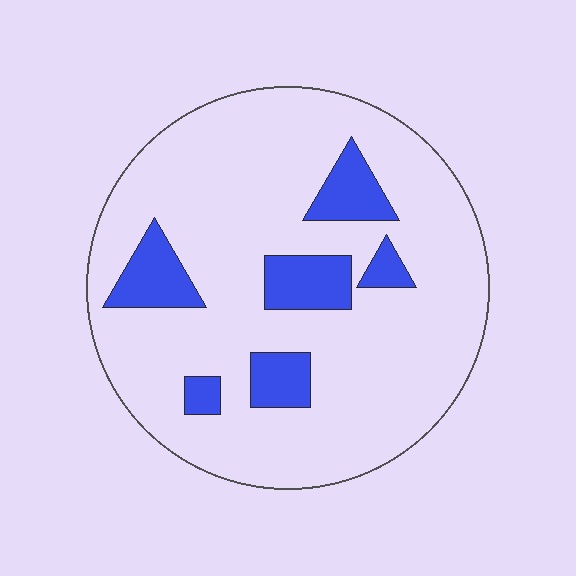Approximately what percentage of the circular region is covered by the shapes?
Approximately 15%.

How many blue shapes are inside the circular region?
6.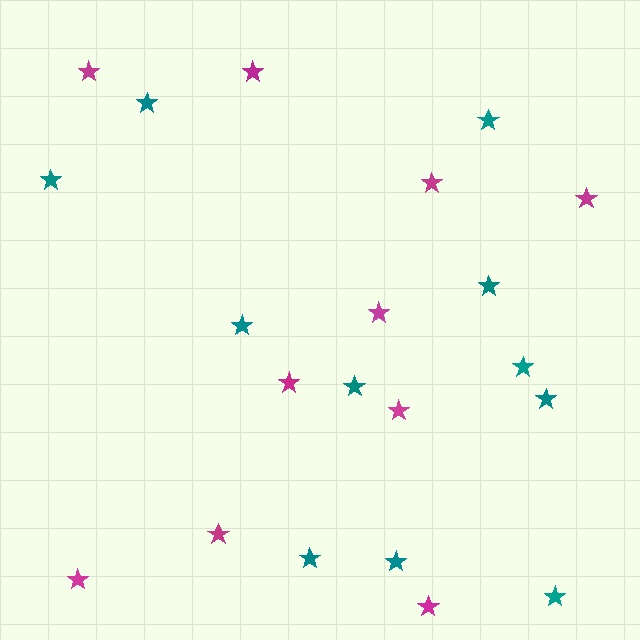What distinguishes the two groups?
There are 2 groups: one group of teal stars (11) and one group of magenta stars (10).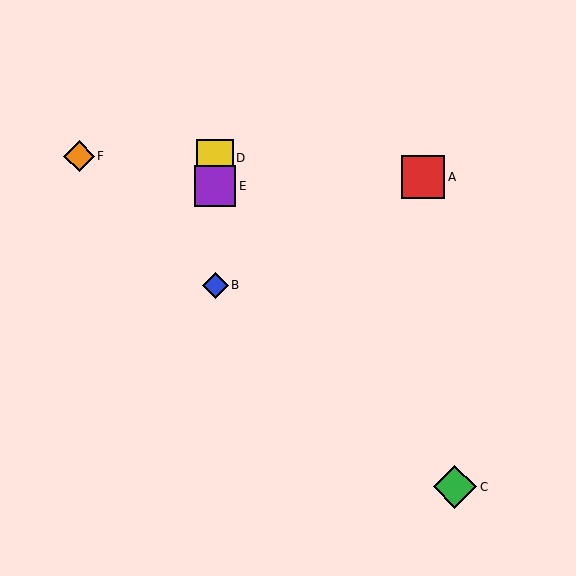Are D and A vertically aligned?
No, D is at x≈215 and A is at x≈423.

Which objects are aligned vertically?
Objects B, D, E are aligned vertically.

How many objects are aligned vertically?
3 objects (B, D, E) are aligned vertically.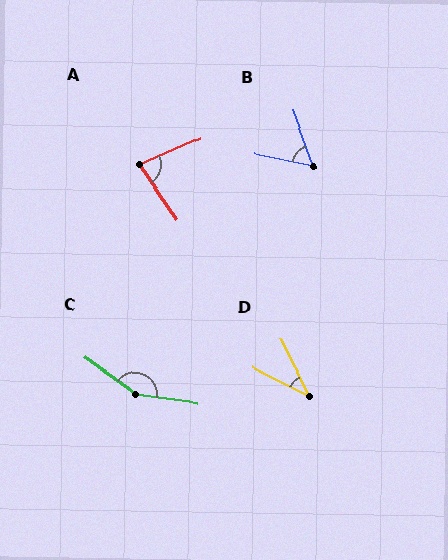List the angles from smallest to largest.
D (36°), B (59°), A (78°), C (152°).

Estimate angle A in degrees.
Approximately 78 degrees.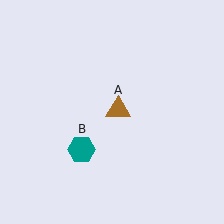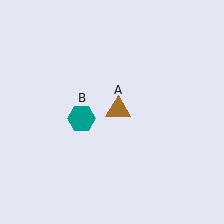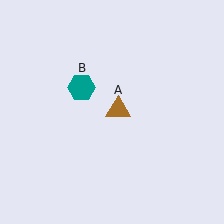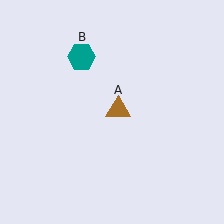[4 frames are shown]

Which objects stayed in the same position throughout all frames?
Brown triangle (object A) remained stationary.